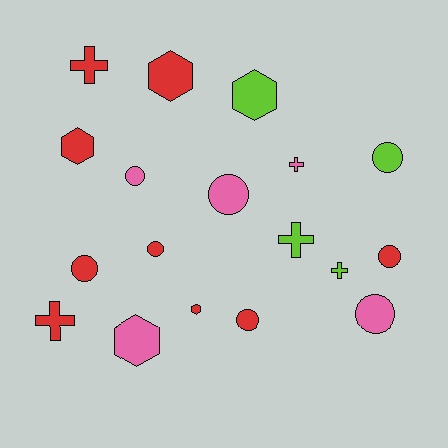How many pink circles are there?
There are 3 pink circles.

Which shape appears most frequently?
Circle, with 8 objects.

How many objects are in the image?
There are 18 objects.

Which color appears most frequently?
Red, with 9 objects.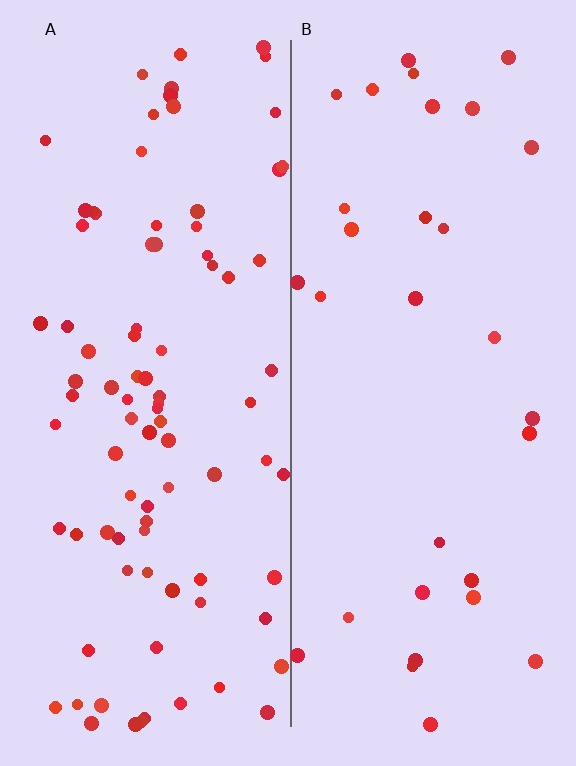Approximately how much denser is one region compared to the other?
Approximately 2.8× — region A over region B.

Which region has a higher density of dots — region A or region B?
A (the left).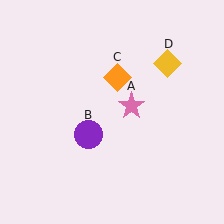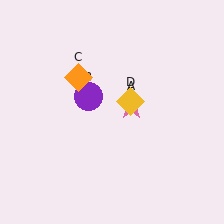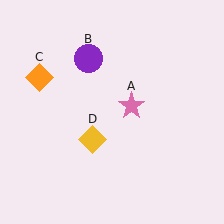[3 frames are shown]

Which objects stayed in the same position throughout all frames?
Pink star (object A) remained stationary.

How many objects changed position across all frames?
3 objects changed position: purple circle (object B), orange diamond (object C), yellow diamond (object D).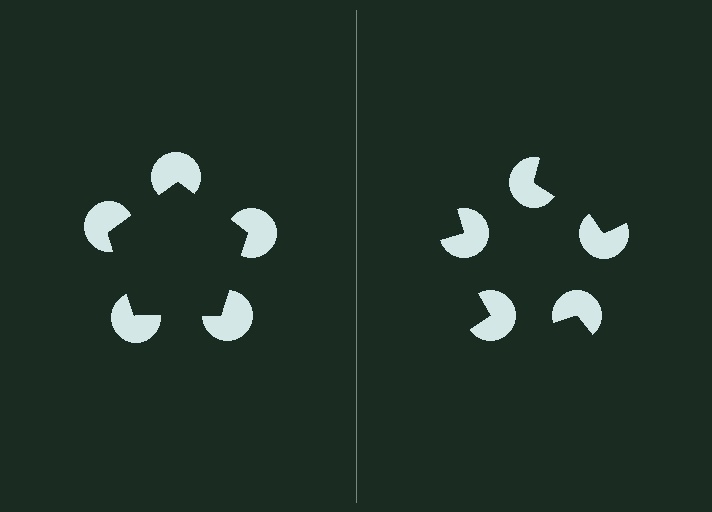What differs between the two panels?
The pac-man discs are positioned identically on both sides; only the wedge orientations differ. On the left they align to a pentagon; on the right they are misaligned.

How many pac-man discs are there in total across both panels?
10 — 5 on each side.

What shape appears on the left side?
An illusory pentagon.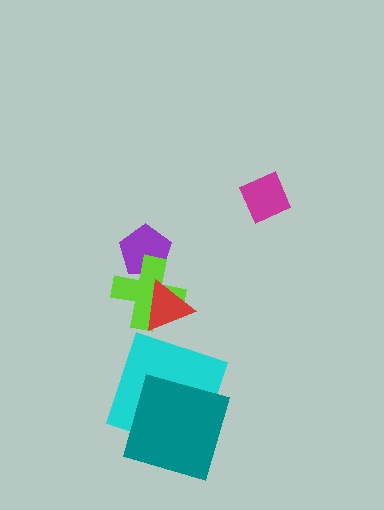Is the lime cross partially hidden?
Yes, it is partially covered by another shape.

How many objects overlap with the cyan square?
1 object overlaps with the cyan square.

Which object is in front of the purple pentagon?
The lime cross is in front of the purple pentagon.